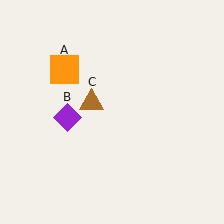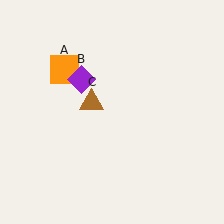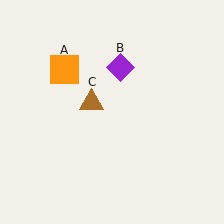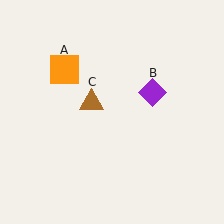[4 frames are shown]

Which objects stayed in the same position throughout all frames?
Orange square (object A) and brown triangle (object C) remained stationary.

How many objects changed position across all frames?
1 object changed position: purple diamond (object B).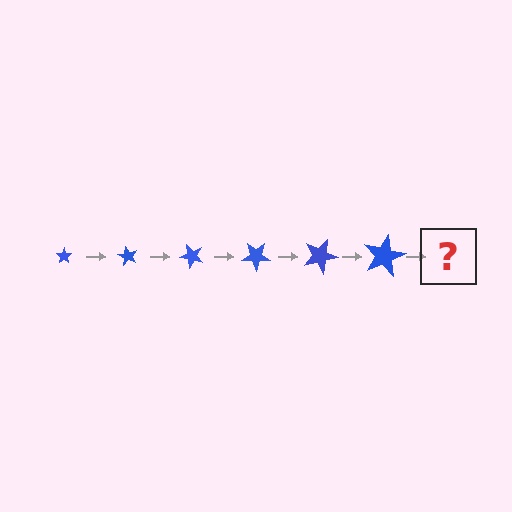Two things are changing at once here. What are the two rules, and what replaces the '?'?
The two rules are that the star grows larger each step and it rotates 60 degrees each step. The '?' should be a star, larger than the previous one and rotated 360 degrees from the start.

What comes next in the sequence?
The next element should be a star, larger than the previous one and rotated 360 degrees from the start.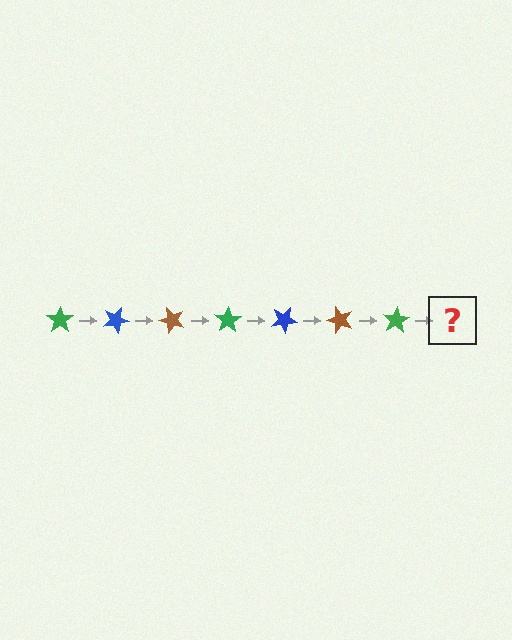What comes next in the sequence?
The next element should be a blue star, rotated 175 degrees from the start.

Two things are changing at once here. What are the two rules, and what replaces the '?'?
The two rules are that it rotates 25 degrees each step and the color cycles through green, blue, and brown. The '?' should be a blue star, rotated 175 degrees from the start.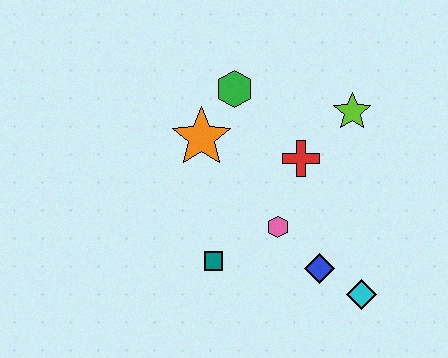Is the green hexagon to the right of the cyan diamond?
No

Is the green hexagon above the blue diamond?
Yes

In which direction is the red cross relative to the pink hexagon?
The red cross is above the pink hexagon.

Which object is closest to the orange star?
The green hexagon is closest to the orange star.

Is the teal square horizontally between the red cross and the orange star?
Yes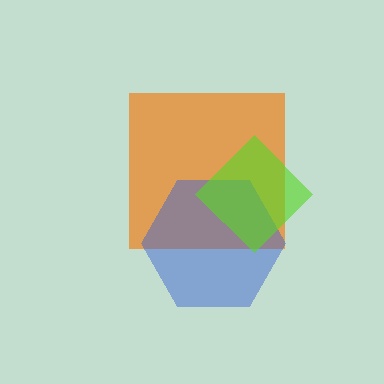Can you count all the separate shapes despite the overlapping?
Yes, there are 3 separate shapes.